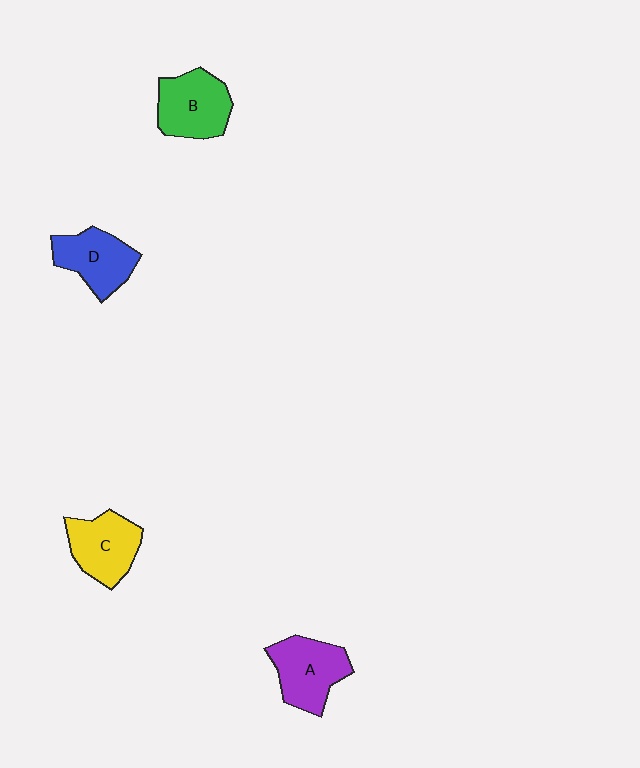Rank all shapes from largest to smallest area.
From largest to smallest: A (purple), B (green), C (yellow), D (blue).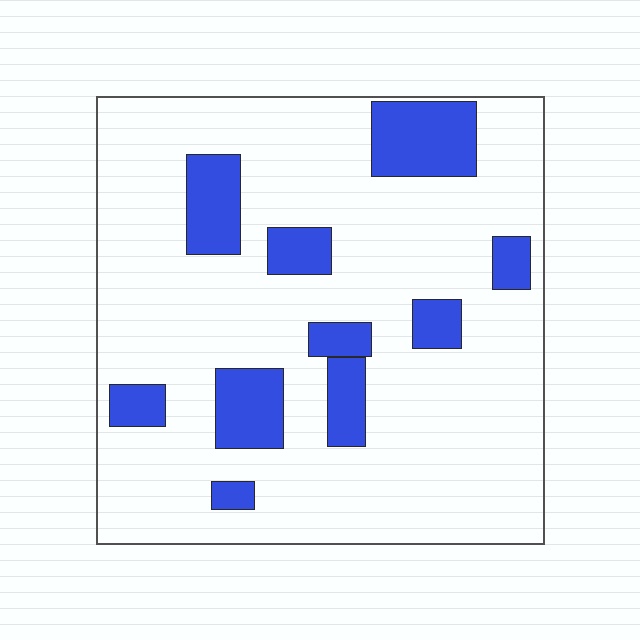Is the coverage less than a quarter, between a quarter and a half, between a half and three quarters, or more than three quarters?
Less than a quarter.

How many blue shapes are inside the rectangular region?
10.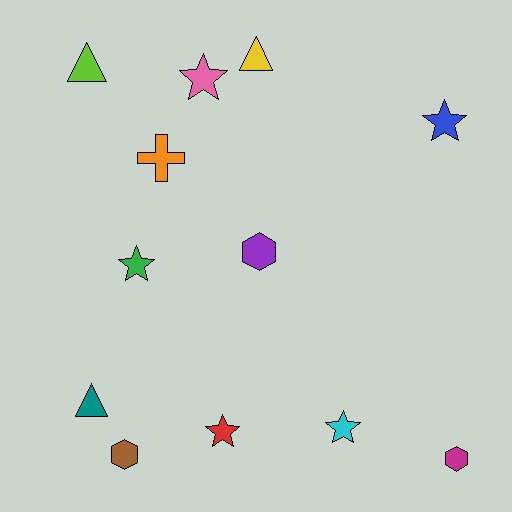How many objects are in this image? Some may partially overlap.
There are 12 objects.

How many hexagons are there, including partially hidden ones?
There are 3 hexagons.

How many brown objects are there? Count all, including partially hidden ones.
There is 1 brown object.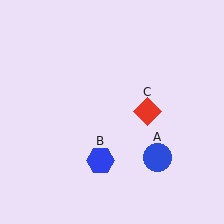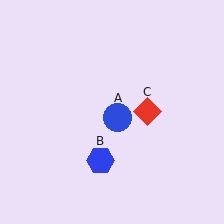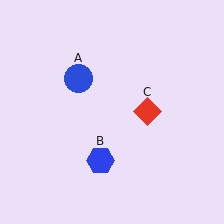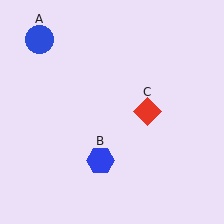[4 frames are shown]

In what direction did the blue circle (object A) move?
The blue circle (object A) moved up and to the left.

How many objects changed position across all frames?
1 object changed position: blue circle (object A).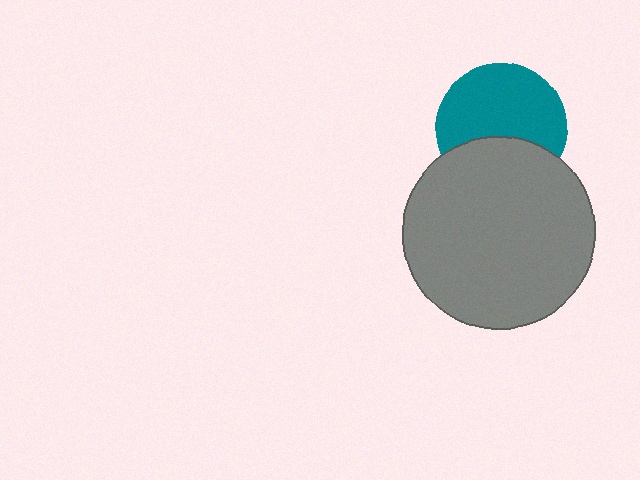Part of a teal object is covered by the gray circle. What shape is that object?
It is a circle.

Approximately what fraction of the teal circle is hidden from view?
Roughly 36% of the teal circle is hidden behind the gray circle.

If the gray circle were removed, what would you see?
You would see the complete teal circle.